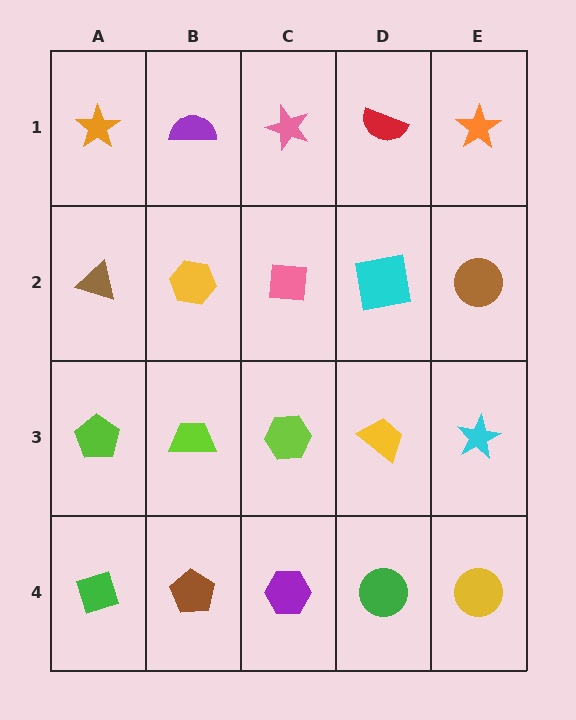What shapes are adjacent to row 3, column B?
A yellow hexagon (row 2, column B), a brown pentagon (row 4, column B), a lime pentagon (row 3, column A), a lime hexagon (row 3, column C).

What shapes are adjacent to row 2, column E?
An orange star (row 1, column E), a cyan star (row 3, column E), a cyan square (row 2, column D).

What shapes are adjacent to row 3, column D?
A cyan square (row 2, column D), a green circle (row 4, column D), a lime hexagon (row 3, column C), a cyan star (row 3, column E).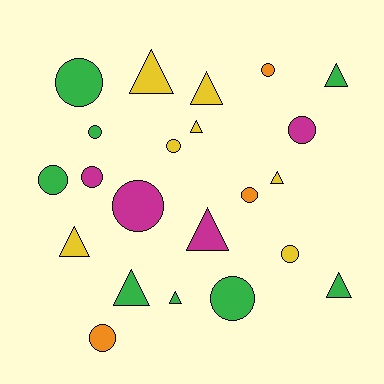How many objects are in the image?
There are 22 objects.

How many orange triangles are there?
There are no orange triangles.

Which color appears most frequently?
Green, with 8 objects.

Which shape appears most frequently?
Circle, with 12 objects.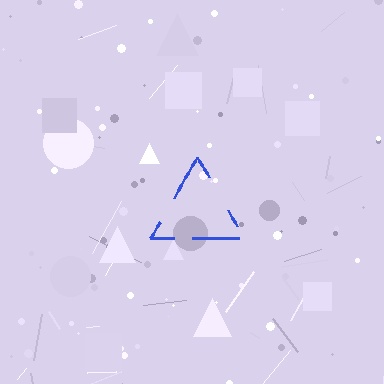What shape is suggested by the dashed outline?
The dashed outline suggests a triangle.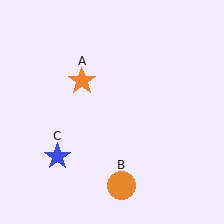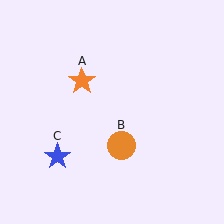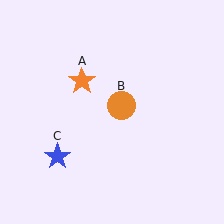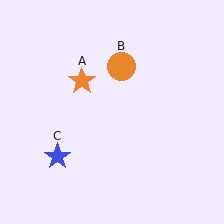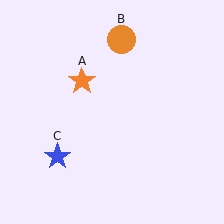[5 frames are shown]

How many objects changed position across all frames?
1 object changed position: orange circle (object B).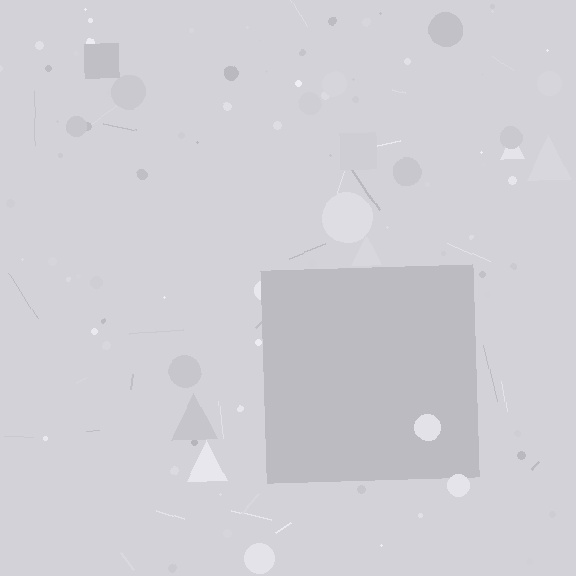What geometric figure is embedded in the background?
A square is embedded in the background.